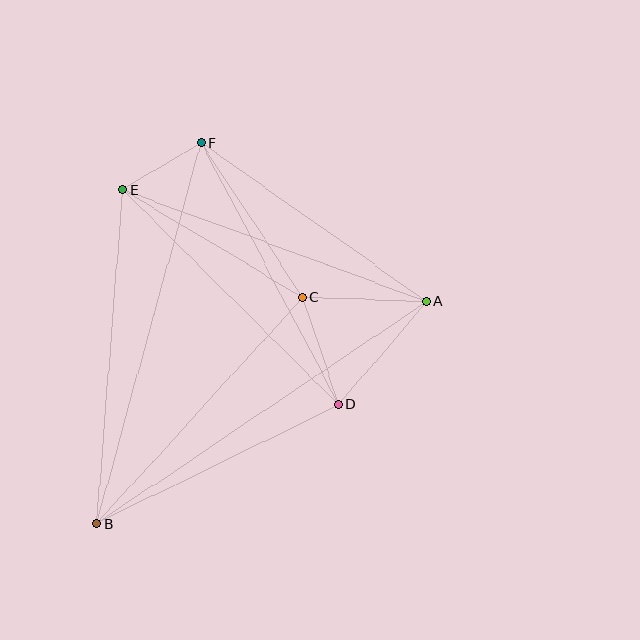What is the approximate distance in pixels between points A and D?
The distance between A and D is approximately 135 pixels.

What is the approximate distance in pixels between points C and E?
The distance between C and E is approximately 209 pixels.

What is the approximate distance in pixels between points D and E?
The distance between D and E is approximately 304 pixels.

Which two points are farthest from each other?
Points A and B are farthest from each other.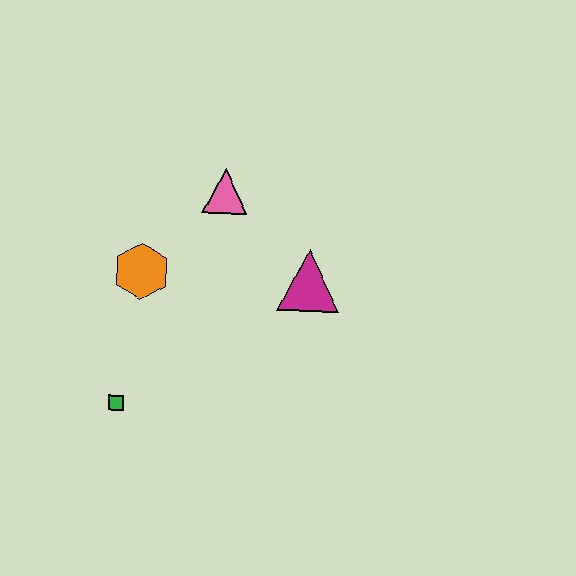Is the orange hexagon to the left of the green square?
No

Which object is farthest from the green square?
The pink triangle is farthest from the green square.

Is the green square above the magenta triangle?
No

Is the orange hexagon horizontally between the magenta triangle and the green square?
Yes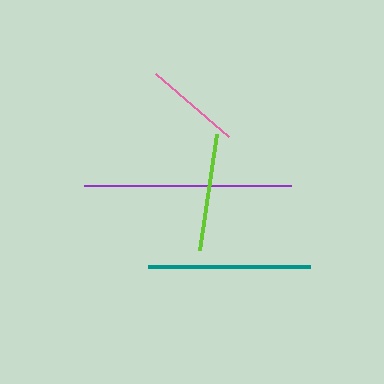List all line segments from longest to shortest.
From longest to shortest: purple, teal, lime, pink.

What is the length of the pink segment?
The pink segment is approximately 97 pixels long.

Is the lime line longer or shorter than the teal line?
The teal line is longer than the lime line.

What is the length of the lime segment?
The lime segment is approximately 117 pixels long.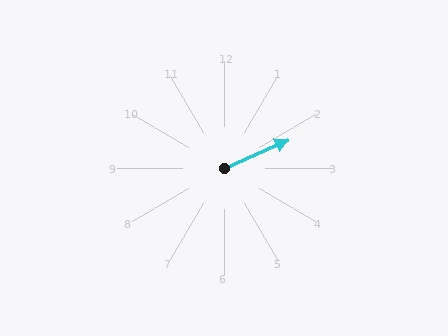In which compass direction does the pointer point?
Northeast.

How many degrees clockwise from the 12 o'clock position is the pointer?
Approximately 66 degrees.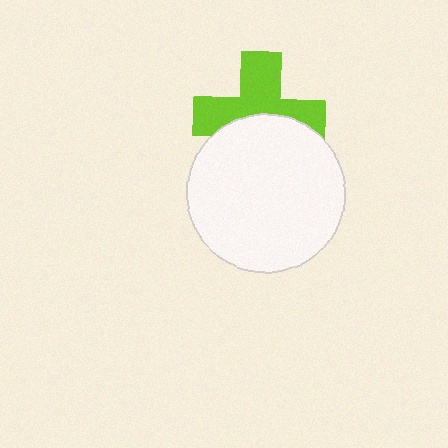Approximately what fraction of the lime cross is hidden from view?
Roughly 43% of the lime cross is hidden behind the white circle.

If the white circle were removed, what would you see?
You would see the complete lime cross.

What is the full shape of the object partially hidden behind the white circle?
The partially hidden object is a lime cross.